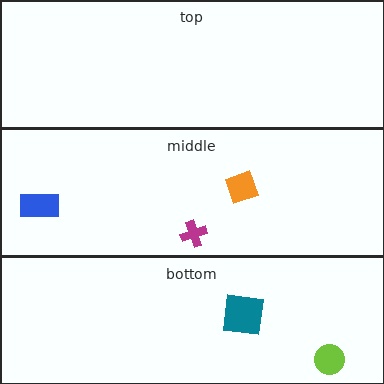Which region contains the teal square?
The bottom region.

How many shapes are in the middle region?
3.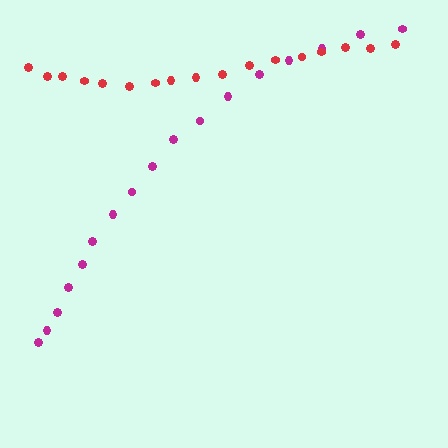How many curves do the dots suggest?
There are 2 distinct paths.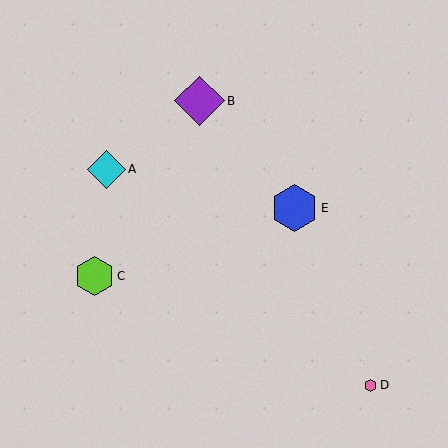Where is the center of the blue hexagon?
The center of the blue hexagon is at (294, 208).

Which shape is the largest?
The purple diamond (labeled B) is the largest.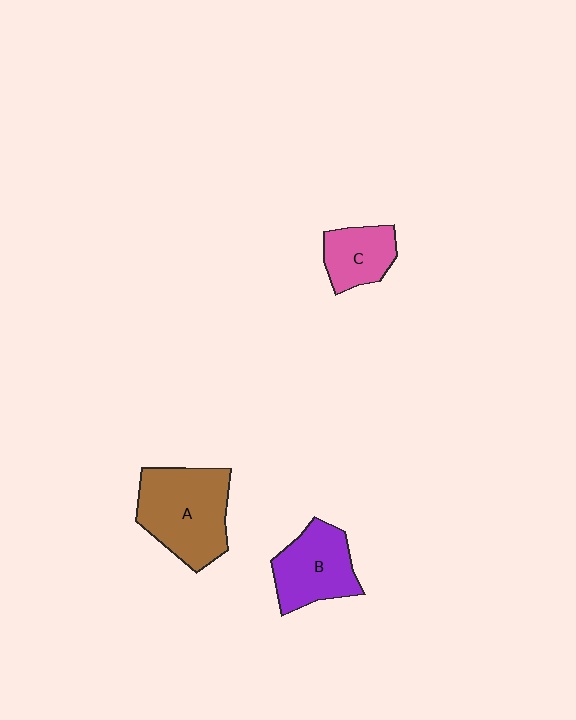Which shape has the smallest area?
Shape C (pink).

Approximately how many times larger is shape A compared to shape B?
Approximately 1.4 times.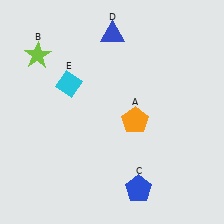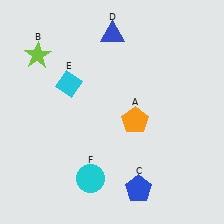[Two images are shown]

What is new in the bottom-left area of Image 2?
A cyan circle (F) was added in the bottom-left area of Image 2.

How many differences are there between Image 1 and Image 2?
There is 1 difference between the two images.